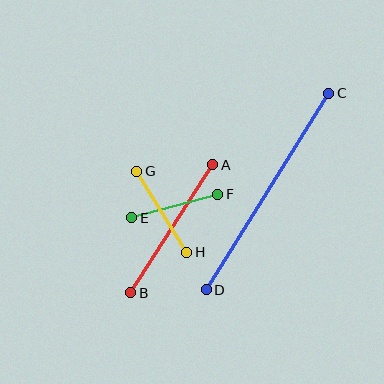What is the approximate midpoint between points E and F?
The midpoint is at approximately (175, 206) pixels.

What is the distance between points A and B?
The distance is approximately 152 pixels.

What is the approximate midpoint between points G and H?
The midpoint is at approximately (162, 212) pixels.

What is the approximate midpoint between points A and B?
The midpoint is at approximately (172, 229) pixels.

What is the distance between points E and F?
The distance is approximately 89 pixels.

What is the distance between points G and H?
The distance is approximately 95 pixels.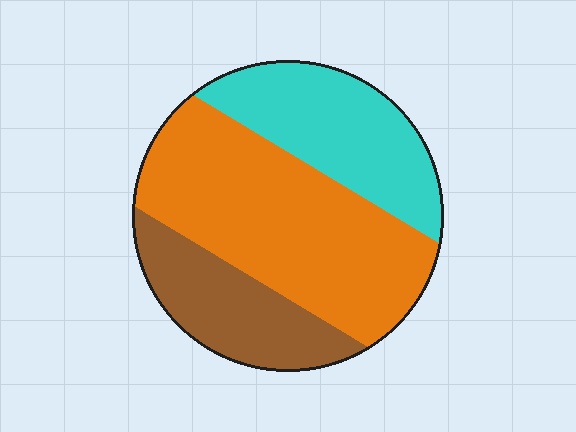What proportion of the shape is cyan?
Cyan takes up between a sixth and a third of the shape.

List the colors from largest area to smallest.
From largest to smallest: orange, cyan, brown.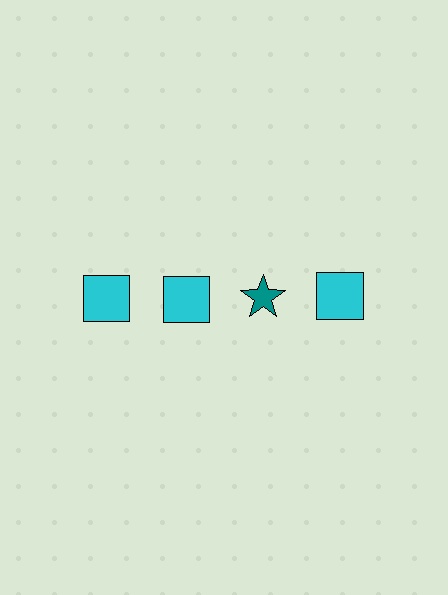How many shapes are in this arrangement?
There are 4 shapes arranged in a grid pattern.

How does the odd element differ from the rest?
It differs in both color (teal instead of cyan) and shape (star instead of square).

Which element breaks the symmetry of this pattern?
The teal star in the top row, center column breaks the symmetry. All other shapes are cyan squares.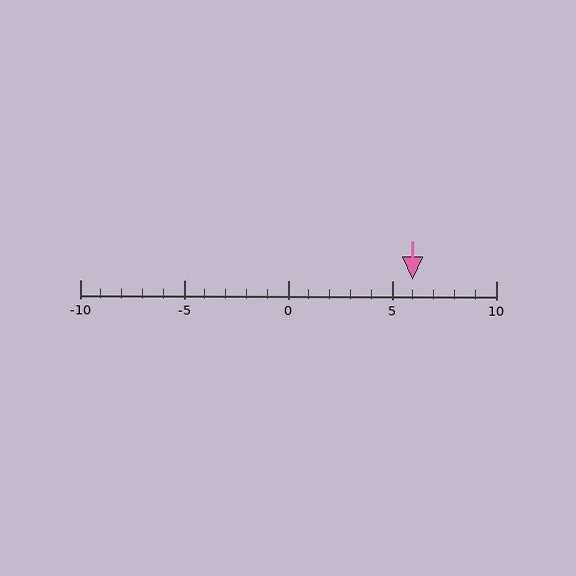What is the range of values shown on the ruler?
The ruler shows values from -10 to 10.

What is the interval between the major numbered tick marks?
The major tick marks are spaced 5 units apart.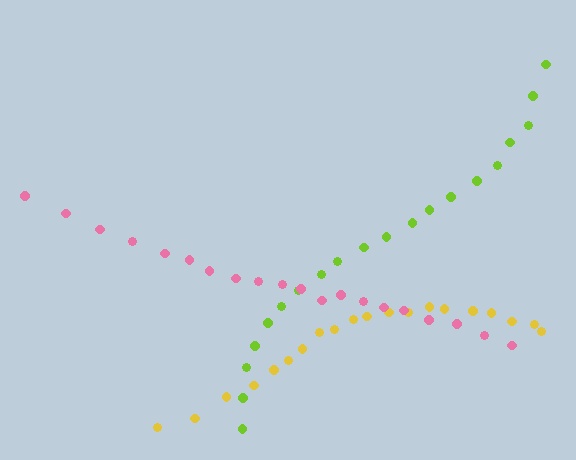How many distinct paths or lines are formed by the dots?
There are 3 distinct paths.